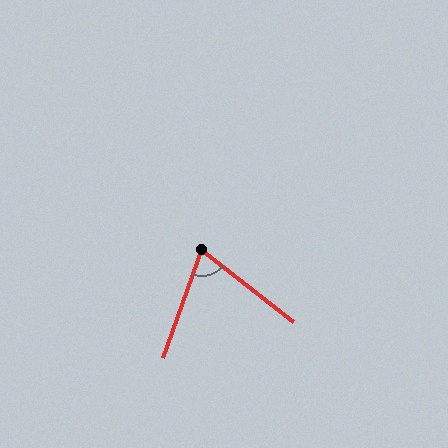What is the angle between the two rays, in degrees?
Approximately 72 degrees.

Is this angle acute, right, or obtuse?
It is acute.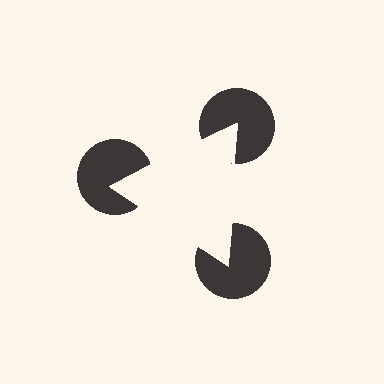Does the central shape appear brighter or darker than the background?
It typically appears slightly brighter than the background, even though no actual brightness change is drawn.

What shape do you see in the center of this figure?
An illusory triangle — its edges are inferred from the aligned wedge cuts in the pac-man discs, not physically drawn.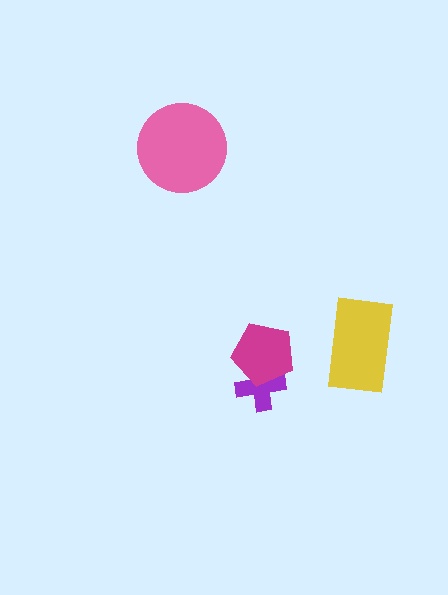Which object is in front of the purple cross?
The magenta pentagon is in front of the purple cross.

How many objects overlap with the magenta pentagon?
1 object overlaps with the magenta pentagon.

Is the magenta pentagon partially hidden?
No, no other shape covers it.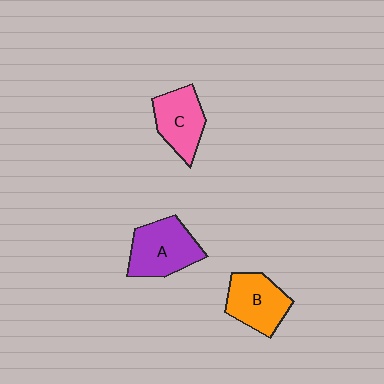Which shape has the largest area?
Shape A (purple).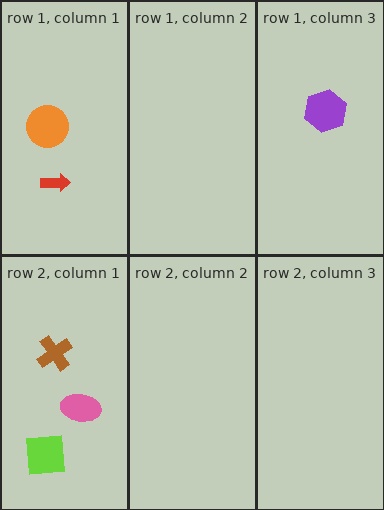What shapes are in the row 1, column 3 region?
The purple hexagon.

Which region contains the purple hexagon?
The row 1, column 3 region.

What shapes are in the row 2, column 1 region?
The brown cross, the lime square, the pink ellipse.